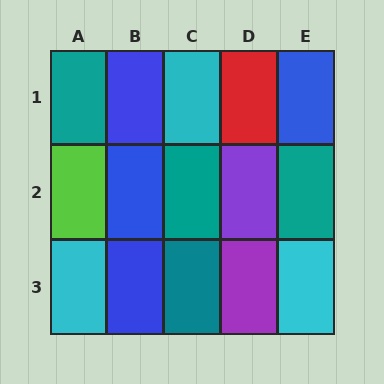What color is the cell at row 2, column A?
Lime.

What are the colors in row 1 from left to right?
Teal, blue, cyan, red, blue.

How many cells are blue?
4 cells are blue.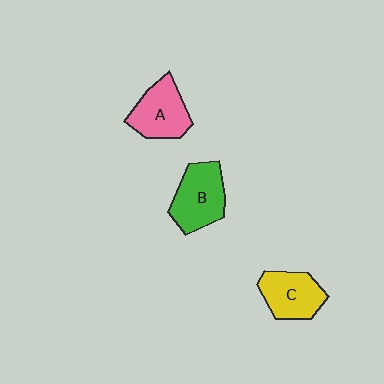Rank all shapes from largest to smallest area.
From largest to smallest: B (green), A (pink), C (yellow).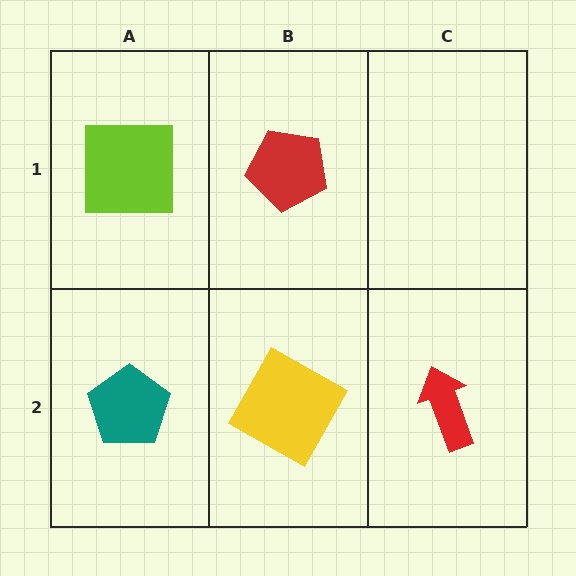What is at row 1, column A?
A lime square.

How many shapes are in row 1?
2 shapes.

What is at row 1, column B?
A red pentagon.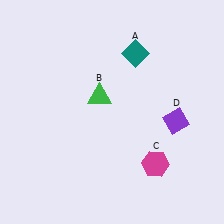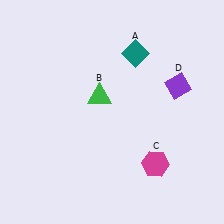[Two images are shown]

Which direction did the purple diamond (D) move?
The purple diamond (D) moved up.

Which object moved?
The purple diamond (D) moved up.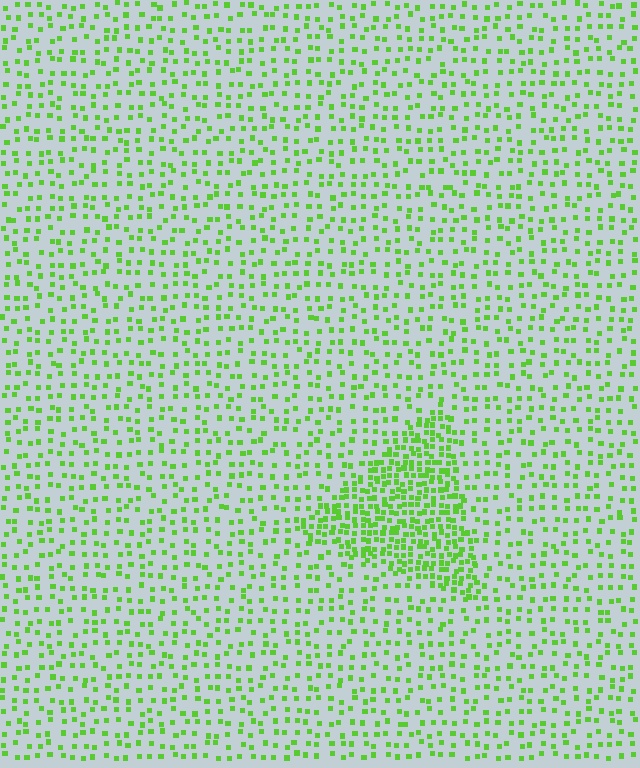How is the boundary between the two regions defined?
The boundary is defined by a change in element density (approximately 2.4x ratio). All elements are the same color, size, and shape.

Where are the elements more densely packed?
The elements are more densely packed inside the triangle boundary.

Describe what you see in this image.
The image contains small lime elements arranged at two different densities. A triangle-shaped region is visible where the elements are more densely packed than the surrounding area.